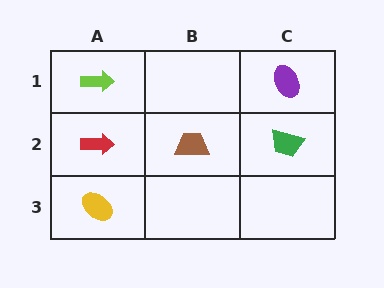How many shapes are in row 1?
2 shapes.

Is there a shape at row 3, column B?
No, that cell is empty.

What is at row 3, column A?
A yellow ellipse.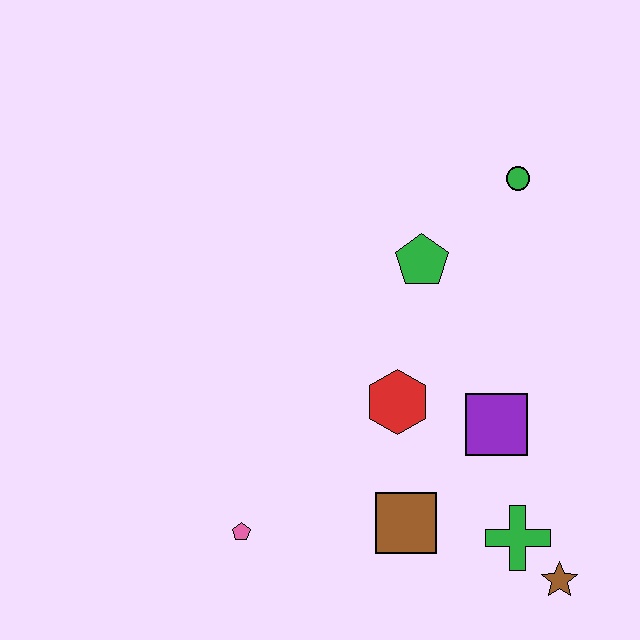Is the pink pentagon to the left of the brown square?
Yes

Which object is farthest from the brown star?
The green circle is farthest from the brown star.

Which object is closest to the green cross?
The brown star is closest to the green cross.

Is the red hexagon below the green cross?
No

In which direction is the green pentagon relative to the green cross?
The green pentagon is above the green cross.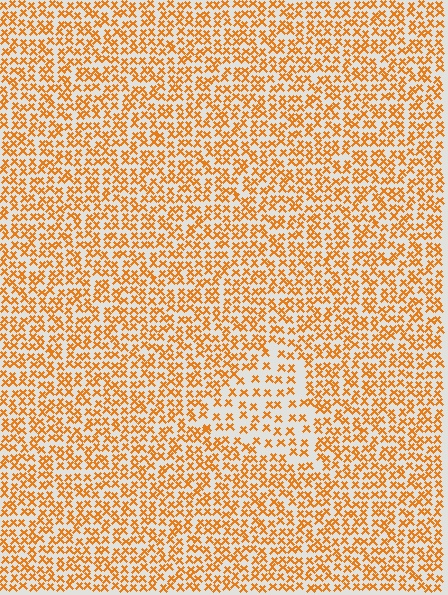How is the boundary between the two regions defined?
The boundary is defined by a change in element density (approximately 1.8x ratio). All elements are the same color, size, and shape.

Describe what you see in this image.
The image contains small orange elements arranged at two different densities. A triangle-shaped region is visible where the elements are less densely packed than the surrounding area.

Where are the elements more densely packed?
The elements are more densely packed outside the triangle boundary.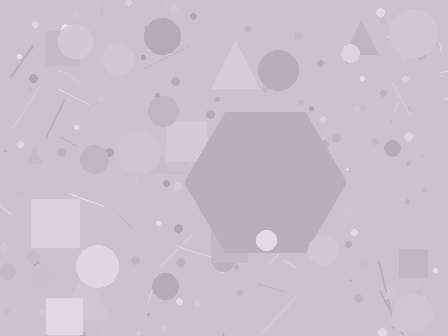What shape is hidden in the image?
A hexagon is hidden in the image.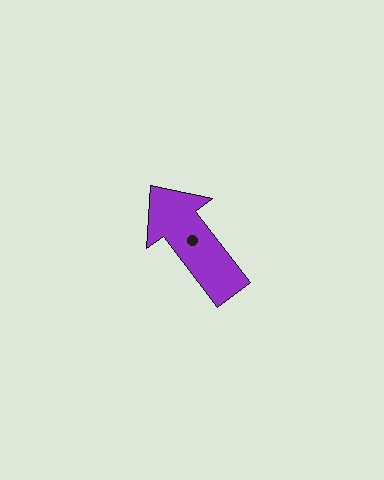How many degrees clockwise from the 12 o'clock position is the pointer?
Approximately 323 degrees.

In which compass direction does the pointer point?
Northwest.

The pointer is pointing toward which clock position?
Roughly 11 o'clock.